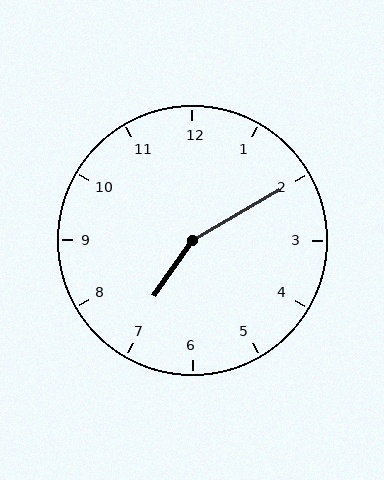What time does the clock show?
7:10.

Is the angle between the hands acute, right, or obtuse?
It is obtuse.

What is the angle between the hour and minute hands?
Approximately 155 degrees.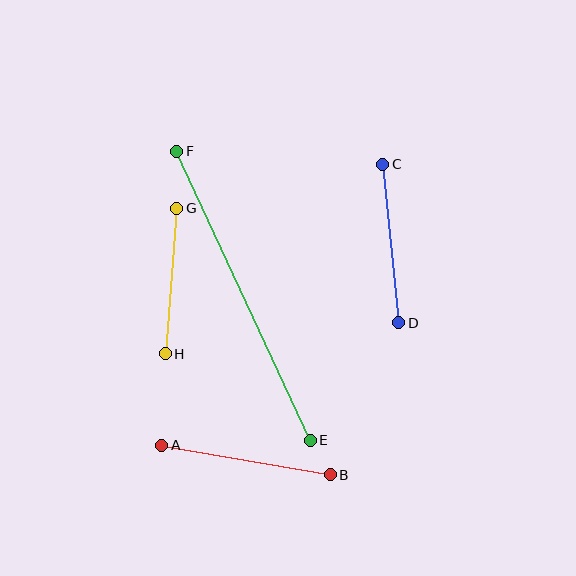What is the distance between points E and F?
The distance is approximately 318 pixels.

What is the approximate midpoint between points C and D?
The midpoint is at approximately (391, 243) pixels.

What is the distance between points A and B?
The distance is approximately 171 pixels.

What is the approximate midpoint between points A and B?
The midpoint is at approximately (246, 460) pixels.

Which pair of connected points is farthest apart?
Points E and F are farthest apart.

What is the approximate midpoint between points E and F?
The midpoint is at approximately (243, 296) pixels.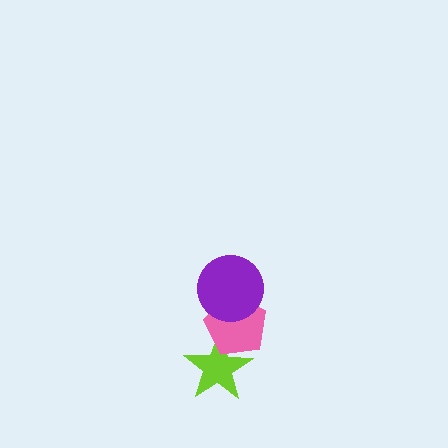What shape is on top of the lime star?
The pink pentagon is on top of the lime star.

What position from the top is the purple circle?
The purple circle is 1st from the top.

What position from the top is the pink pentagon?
The pink pentagon is 2nd from the top.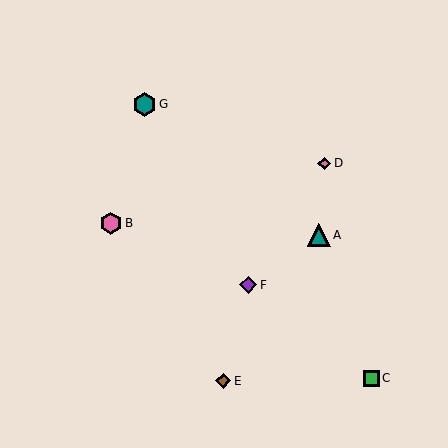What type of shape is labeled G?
Shape G is a teal hexagon.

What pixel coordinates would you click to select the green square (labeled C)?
Click at (371, 378) to select the green square C.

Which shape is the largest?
The teal hexagon (labeled G) is the largest.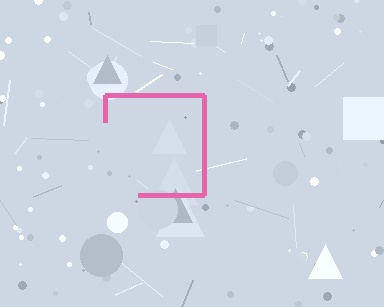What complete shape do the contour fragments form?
The contour fragments form a square.